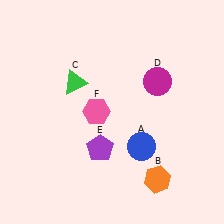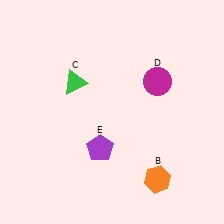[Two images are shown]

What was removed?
The blue circle (A), the pink hexagon (F) were removed in Image 2.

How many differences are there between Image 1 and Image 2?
There are 2 differences between the two images.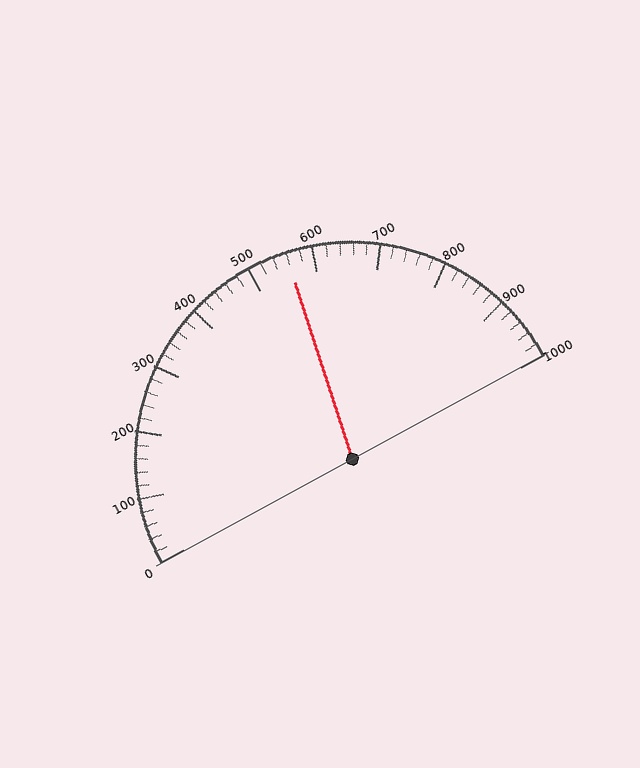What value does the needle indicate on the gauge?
The needle indicates approximately 560.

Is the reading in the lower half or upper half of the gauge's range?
The reading is in the upper half of the range (0 to 1000).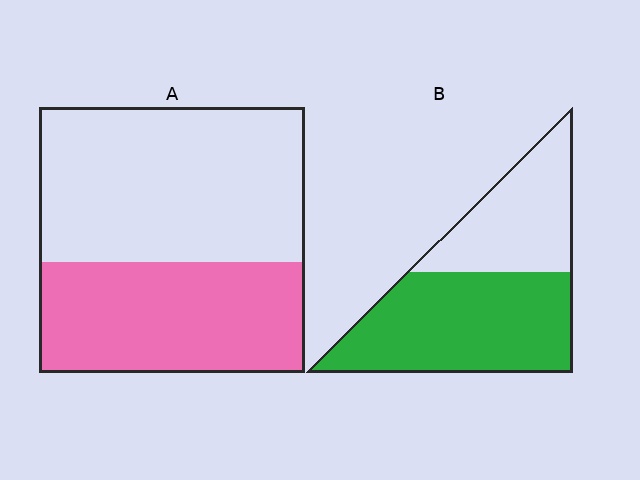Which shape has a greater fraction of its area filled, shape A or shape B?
Shape B.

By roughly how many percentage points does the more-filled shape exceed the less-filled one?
By roughly 20 percentage points (B over A).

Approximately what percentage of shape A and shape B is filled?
A is approximately 40% and B is approximately 60%.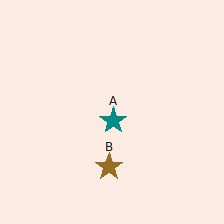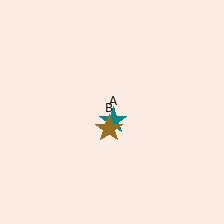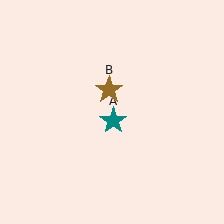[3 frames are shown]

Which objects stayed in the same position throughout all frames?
Teal star (object A) remained stationary.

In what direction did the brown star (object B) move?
The brown star (object B) moved up.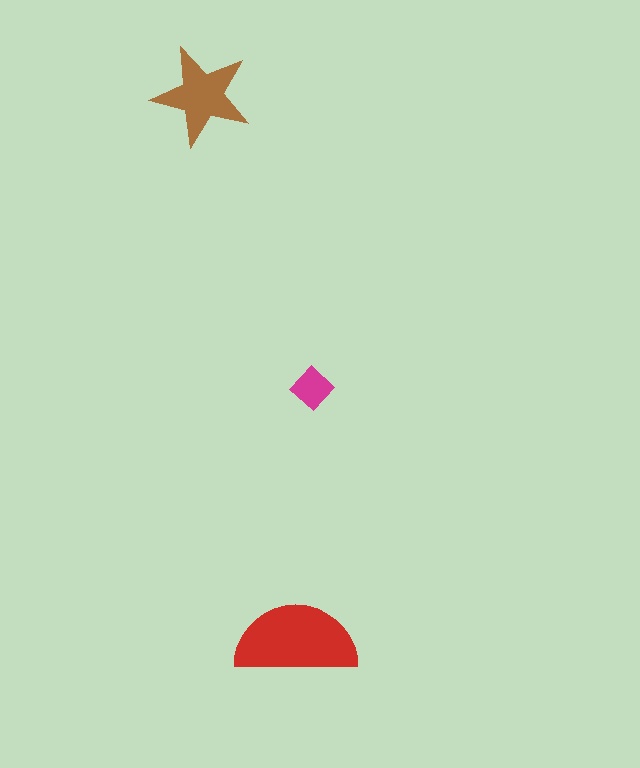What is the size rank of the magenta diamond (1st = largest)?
3rd.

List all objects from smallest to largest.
The magenta diamond, the brown star, the red semicircle.